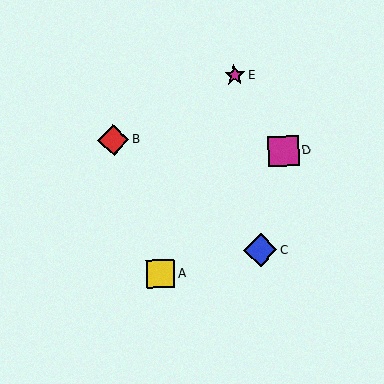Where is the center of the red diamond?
The center of the red diamond is at (113, 140).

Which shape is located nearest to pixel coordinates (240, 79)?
The magenta star (labeled E) at (235, 75) is nearest to that location.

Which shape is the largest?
The blue diamond (labeled C) is the largest.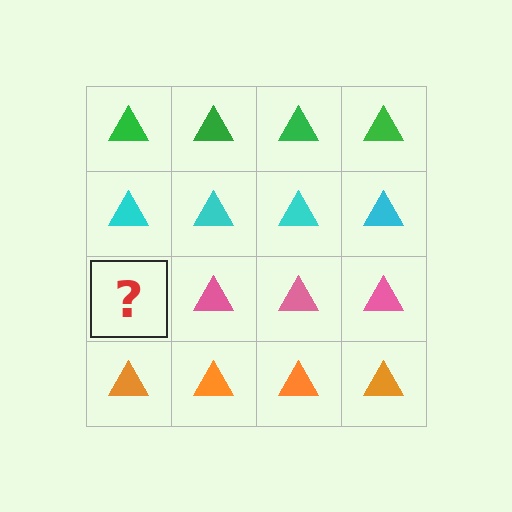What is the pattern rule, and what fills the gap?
The rule is that each row has a consistent color. The gap should be filled with a pink triangle.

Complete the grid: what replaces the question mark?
The question mark should be replaced with a pink triangle.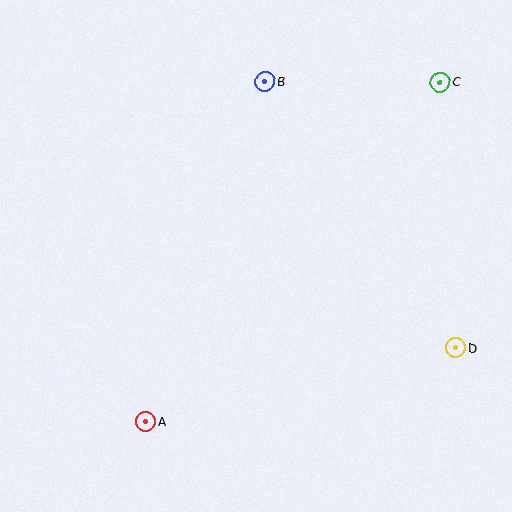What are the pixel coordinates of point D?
Point D is at (456, 348).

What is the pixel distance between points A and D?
The distance between A and D is 319 pixels.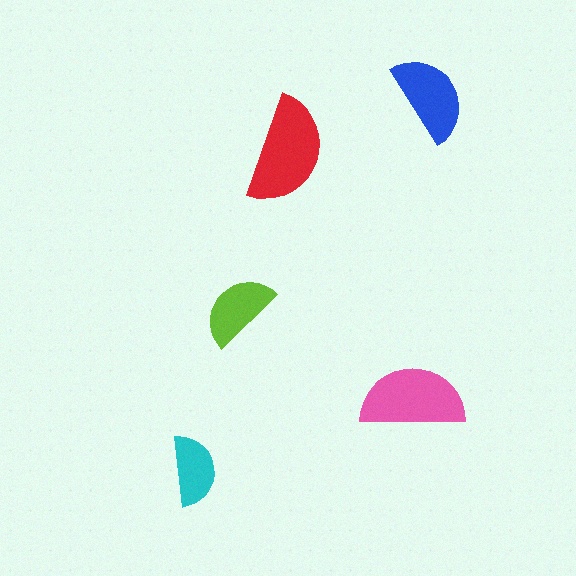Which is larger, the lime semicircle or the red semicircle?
The red one.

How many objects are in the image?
There are 5 objects in the image.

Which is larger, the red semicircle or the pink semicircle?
The red one.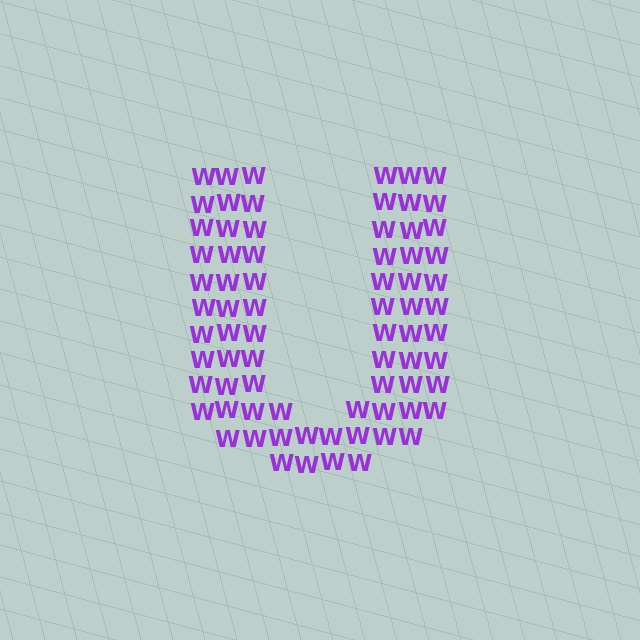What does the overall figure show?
The overall figure shows the letter U.